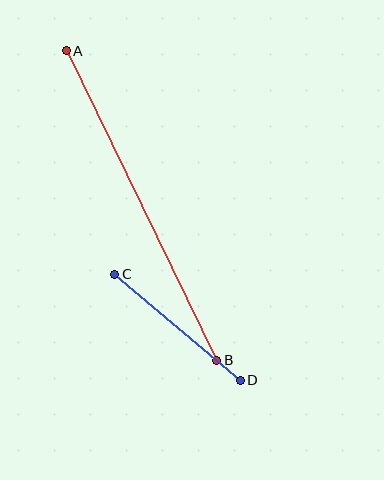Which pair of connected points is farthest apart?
Points A and B are farthest apart.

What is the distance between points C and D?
The distance is approximately 164 pixels.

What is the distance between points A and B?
The distance is approximately 344 pixels.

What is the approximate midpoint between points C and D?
The midpoint is at approximately (177, 327) pixels.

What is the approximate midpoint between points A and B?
The midpoint is at approximately (141, 206) pixels.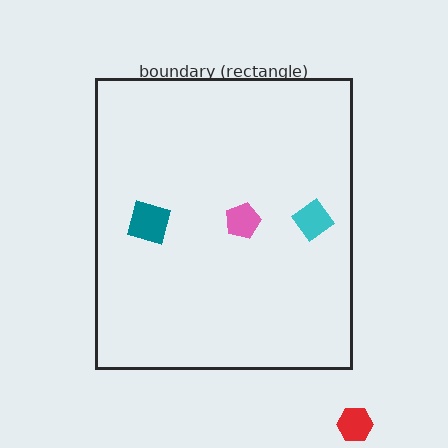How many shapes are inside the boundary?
3 inside, 1 outside.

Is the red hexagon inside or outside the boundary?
Outside.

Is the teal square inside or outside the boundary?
Inside.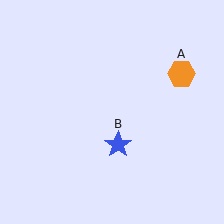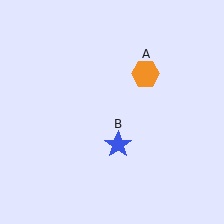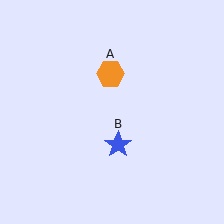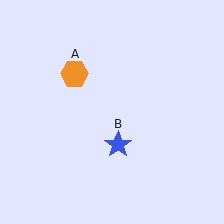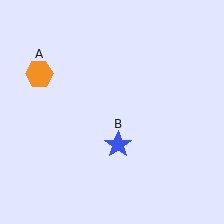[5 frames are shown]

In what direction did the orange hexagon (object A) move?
The orange hexagon (object A) moved left.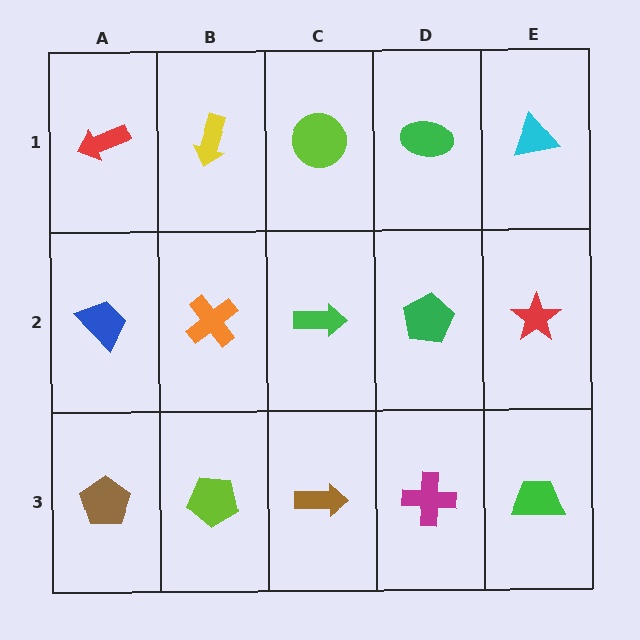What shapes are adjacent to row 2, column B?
A yellow arrow (row 1, column B), a lime pentagon (row 3, column B), a blue trapezoid (row 2, column A), a green arrow (row 2, column C).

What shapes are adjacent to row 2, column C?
A lime circle (row 1, column C), a brown arrow (row 3, column C), an orange cross (row 2, column B), a green pentagon (row 2, column D).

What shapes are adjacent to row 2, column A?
A red arrow (row 1, column A), a brown pentagon (row 3, column A), an orange cross (row 2, column B).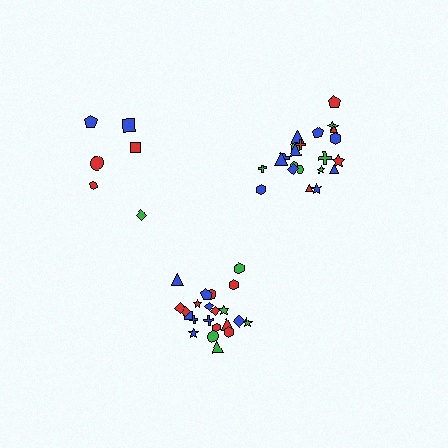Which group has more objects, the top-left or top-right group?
The top-right group.